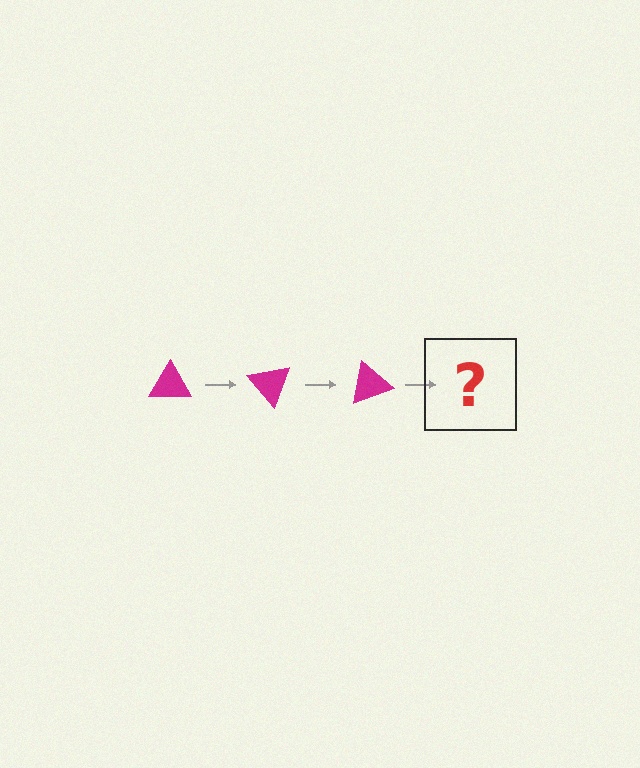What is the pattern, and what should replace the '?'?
The pattern is that the triangle rotates 50 degrees each step. The '?' should be a magenta triangle rotated 150 degrees.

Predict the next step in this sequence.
The next step is a magenta triangle rotated 150 degrees.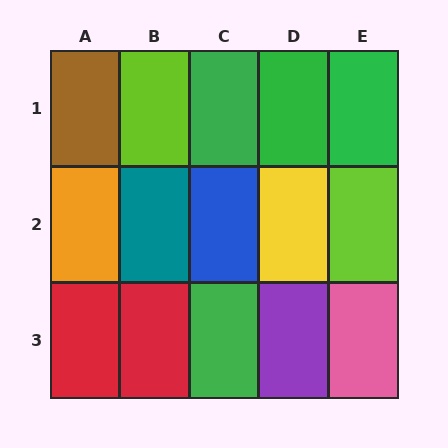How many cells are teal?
1 cell is teal.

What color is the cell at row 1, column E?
Green.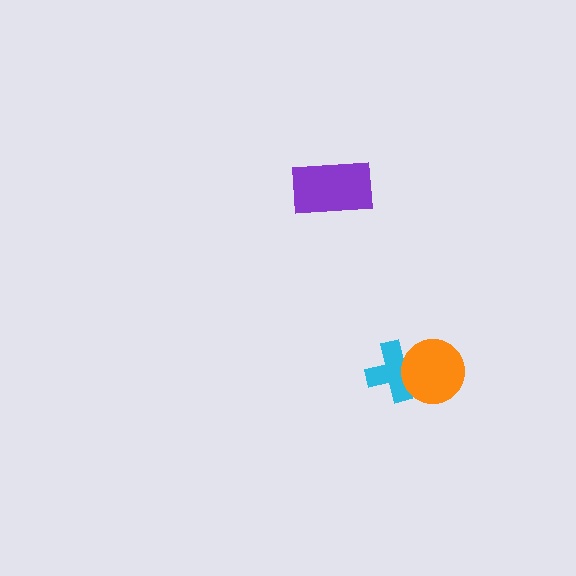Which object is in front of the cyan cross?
The orange circle is in front of the cyan cross.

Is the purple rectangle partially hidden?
No, no other shape covers it.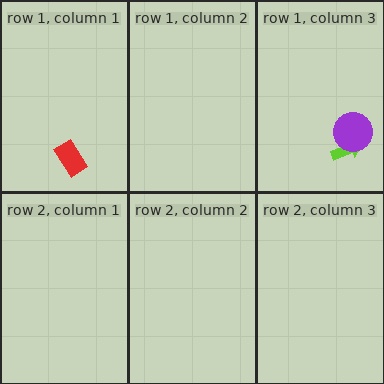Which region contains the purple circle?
The row 1, column 3 region.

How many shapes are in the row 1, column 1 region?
1.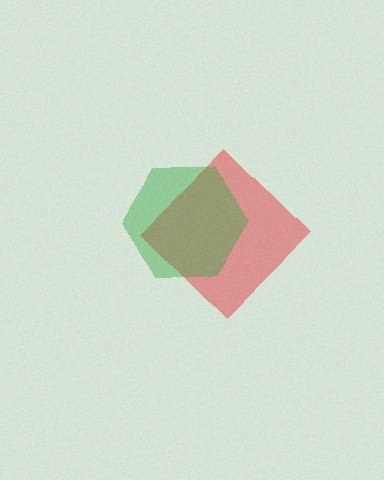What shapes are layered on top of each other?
The layered shapes are: a red diamond, a green hexagon.